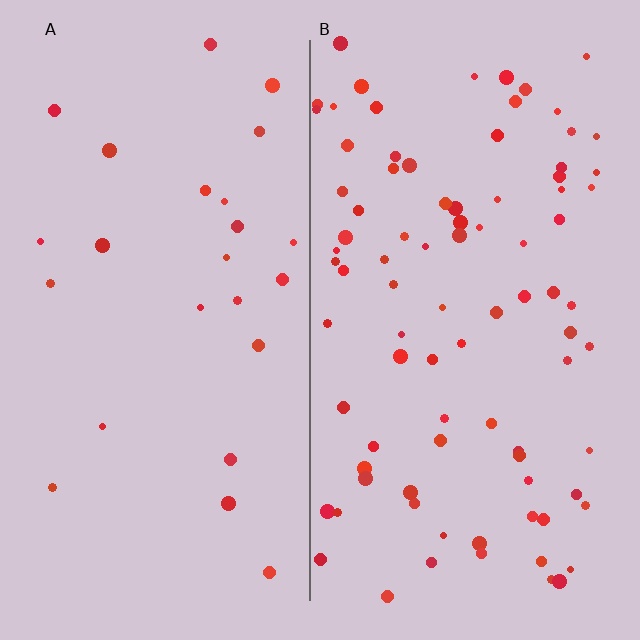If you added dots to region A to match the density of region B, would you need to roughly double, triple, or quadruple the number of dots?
Approximately quadruple.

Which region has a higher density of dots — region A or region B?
B (the right).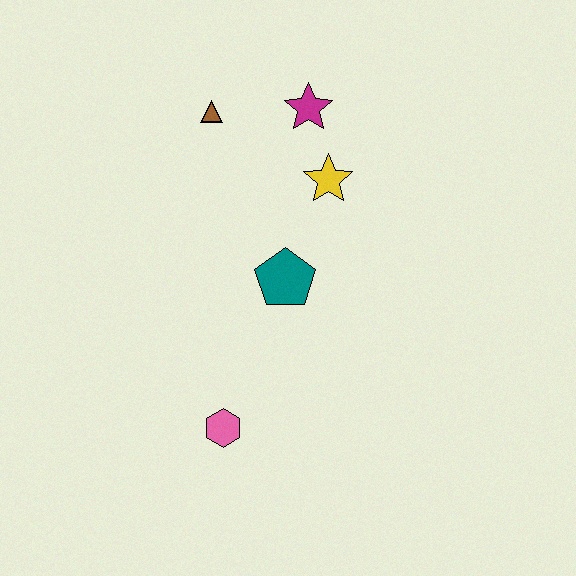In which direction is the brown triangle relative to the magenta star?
The brown triangle is to the left of the magenta star.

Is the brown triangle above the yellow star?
Yes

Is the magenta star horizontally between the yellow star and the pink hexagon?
Yes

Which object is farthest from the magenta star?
The pink hexagon is farthest from the magenta star.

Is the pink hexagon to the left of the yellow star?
Yes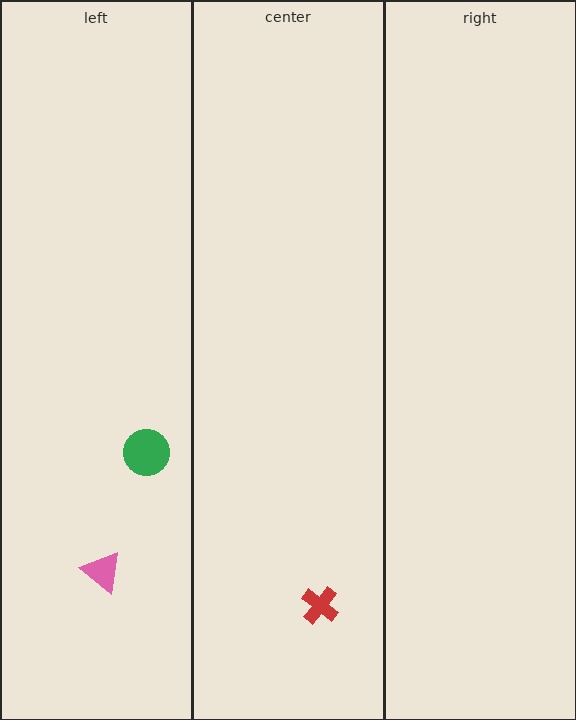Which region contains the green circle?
The left region.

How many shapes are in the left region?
2.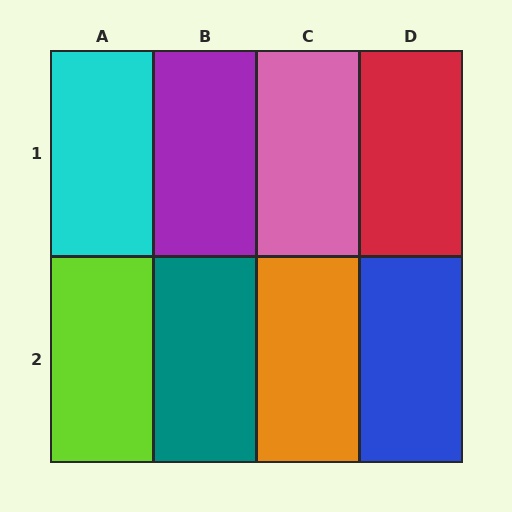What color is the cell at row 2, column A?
Lime.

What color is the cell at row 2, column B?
Teal.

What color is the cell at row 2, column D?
Blue.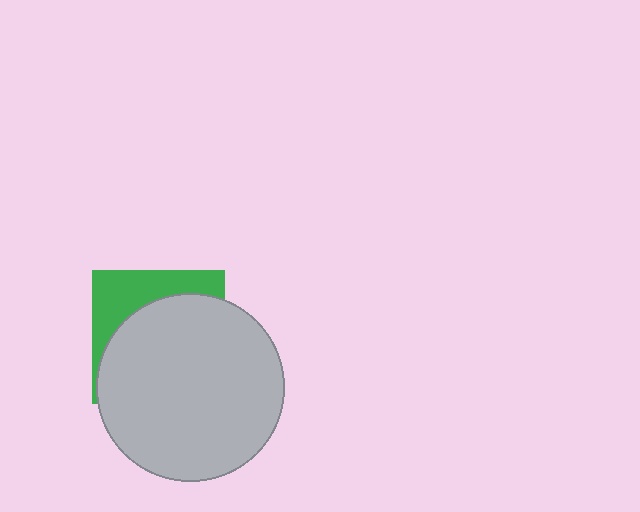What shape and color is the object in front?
The object in front is a light gray circle.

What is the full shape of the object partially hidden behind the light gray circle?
The partially hidden object is a green square.